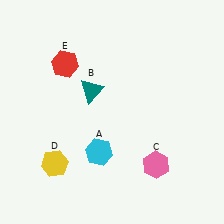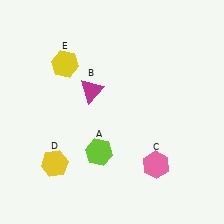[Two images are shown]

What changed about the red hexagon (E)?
In Image 1, E is red. In Image 2, it changed to yellow.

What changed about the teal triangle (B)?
In Image 1, B is teal. In Image 2, it changed to magenta.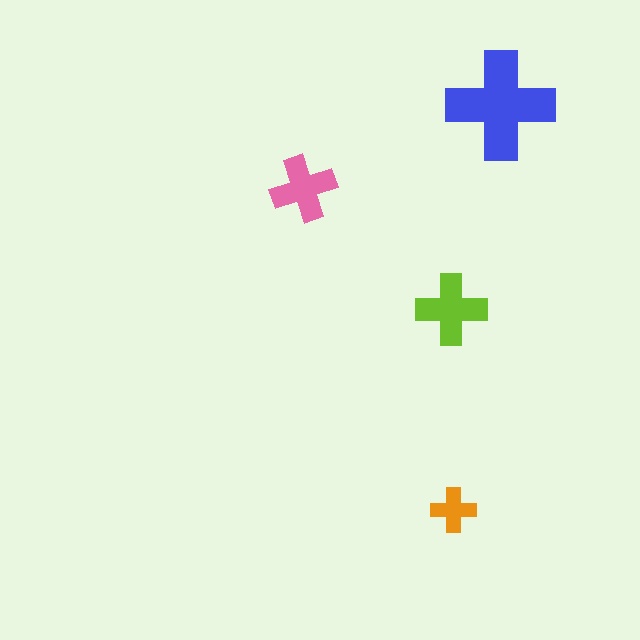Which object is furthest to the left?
The pink cross is leftmost.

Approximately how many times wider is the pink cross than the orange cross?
About 1.5 times wider.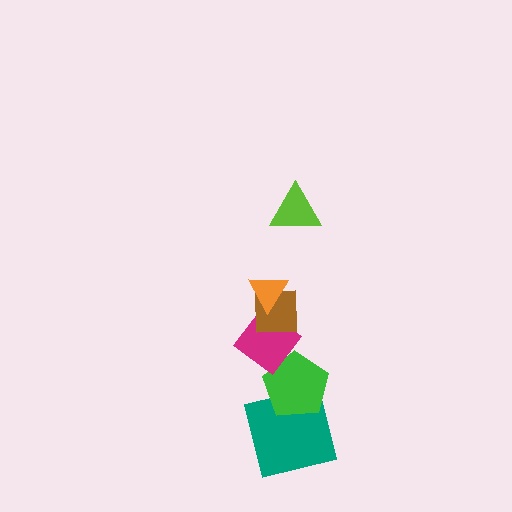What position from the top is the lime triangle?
The lime triangle is 1st from the top.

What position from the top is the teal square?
The teal square is 6th from the top.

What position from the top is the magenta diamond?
The magenta diamond is 4th from the top.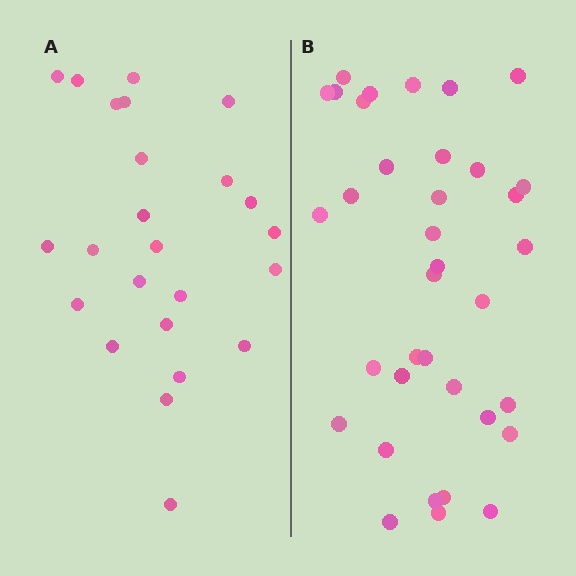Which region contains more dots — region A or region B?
Region B (the right region) has more dots.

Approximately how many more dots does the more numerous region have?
Region B has roughly 12 or so more dots than region A.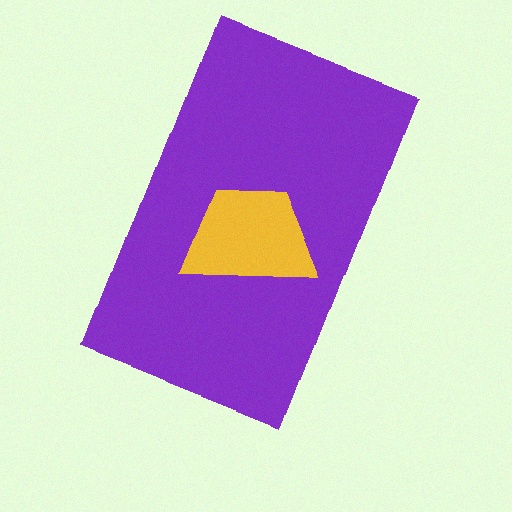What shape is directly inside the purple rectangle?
The yellow trapezoid.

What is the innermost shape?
The yellow trapezoid.